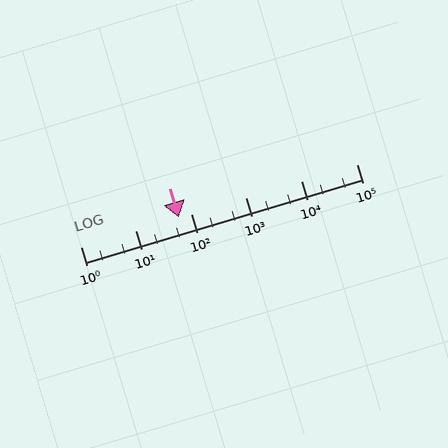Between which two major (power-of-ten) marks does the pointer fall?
The pointer is between 10 and 100.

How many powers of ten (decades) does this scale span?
The scale spans 5 decades, from 1 to 100000.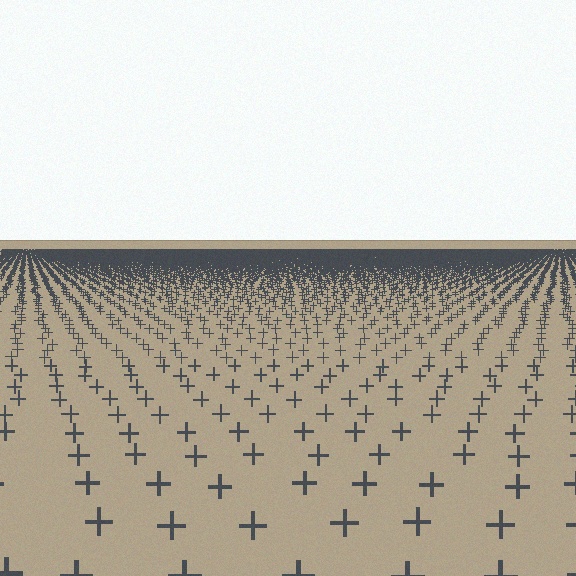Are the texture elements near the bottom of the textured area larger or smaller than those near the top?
Larger. Near the bottom, elements are closer to the viewer and appear at a bigger on-screen size.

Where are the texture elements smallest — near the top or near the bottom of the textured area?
Near the top.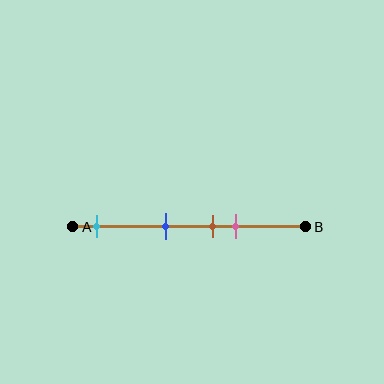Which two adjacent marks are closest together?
The brown and pink marks are the closest adjacent pair.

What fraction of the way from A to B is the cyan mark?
The cyan mark is approximately 10% (0.1) of the way from A to B.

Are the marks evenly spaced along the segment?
No, the marks are not evenly spaced.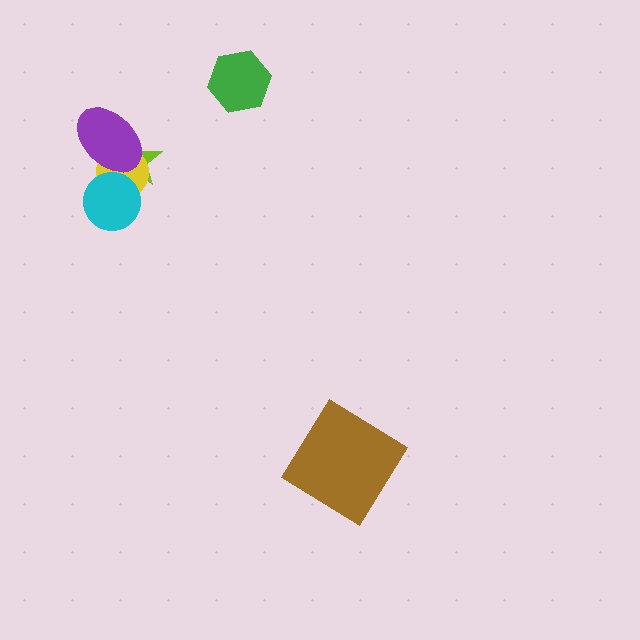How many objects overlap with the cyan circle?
2 objects overlap with the cyan circle.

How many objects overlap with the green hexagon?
0 objects overlap with the green hexagon.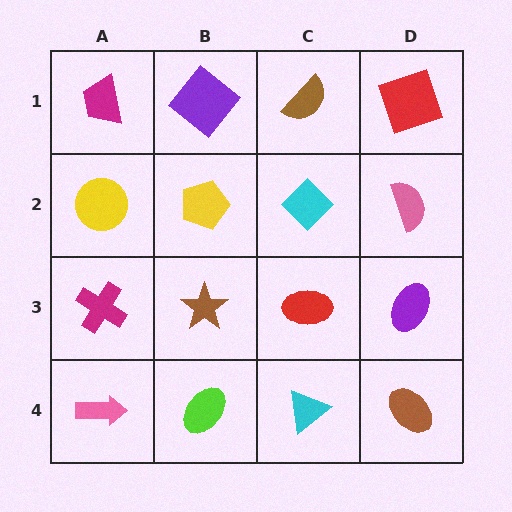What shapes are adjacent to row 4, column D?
A purple ellipse (row 3, column D), a cyan triangle (row 4, column C).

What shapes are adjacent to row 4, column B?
A brown star (row 3, column B), a pink arrow (row 4, column A), a cyan triangle (row 4, column C).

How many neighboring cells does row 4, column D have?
2.